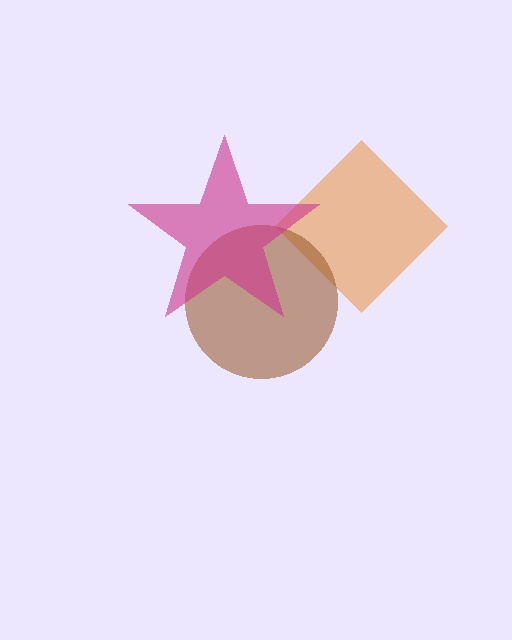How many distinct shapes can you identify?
There are 3 distinct shapes: an orange diamond, a brown circle, a magenta star.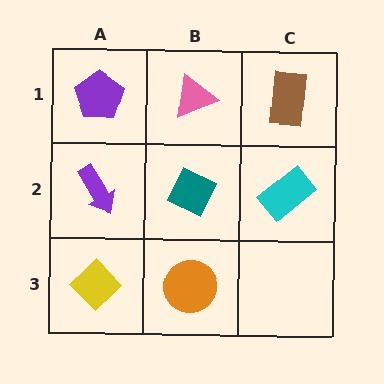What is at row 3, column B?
An orange circle.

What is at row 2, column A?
A purple arrow.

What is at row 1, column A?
A purple pentagon.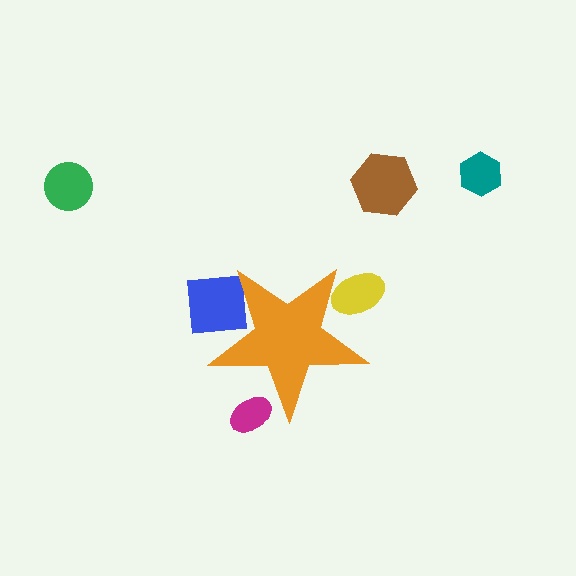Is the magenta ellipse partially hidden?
Yes, the magenta ellipse is partially hidden behind the orange star.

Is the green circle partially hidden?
No, the green circle is fully visible.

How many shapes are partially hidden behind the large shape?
3 shapes are partially hidden.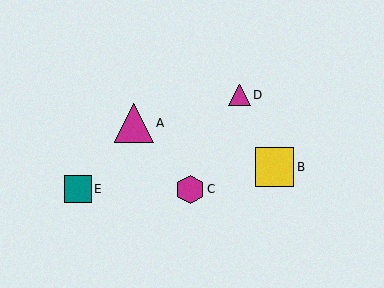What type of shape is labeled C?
Shape C is a magenta hexagon.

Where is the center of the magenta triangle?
The center of the magenta triangle is at (239, 95).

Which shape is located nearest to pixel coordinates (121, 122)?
The magenta triangle (labeled A) at (134, 123) is nearest to that location.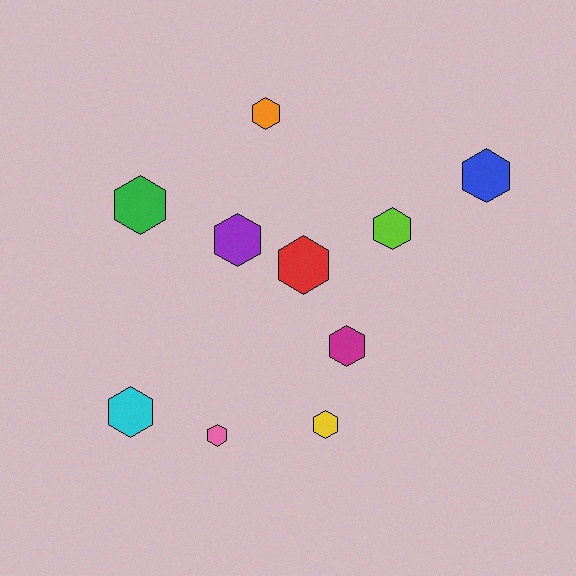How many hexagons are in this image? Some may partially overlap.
There are 10 hexagons.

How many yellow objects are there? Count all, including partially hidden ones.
There is 1 yellow object.